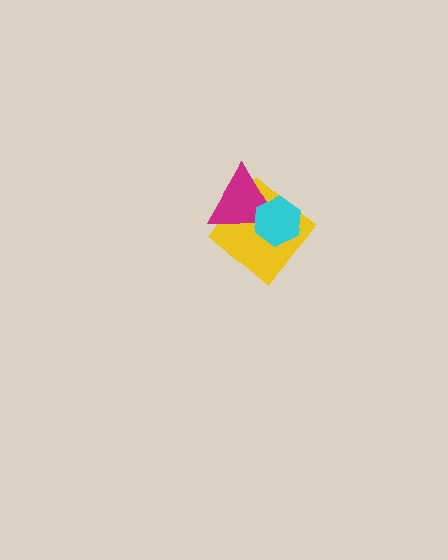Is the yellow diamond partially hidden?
Yes, it is partially covered by another shape.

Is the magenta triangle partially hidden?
Yes, it is partially covered by another shape.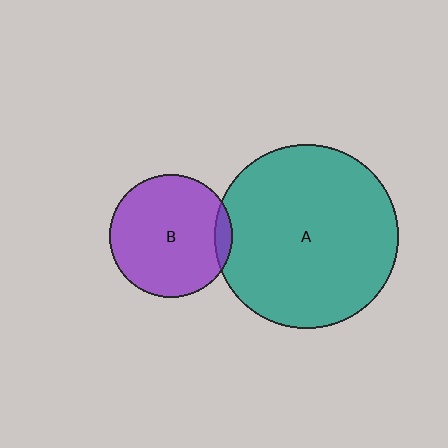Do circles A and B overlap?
Yes.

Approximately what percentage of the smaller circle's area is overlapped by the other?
Approximately 10%.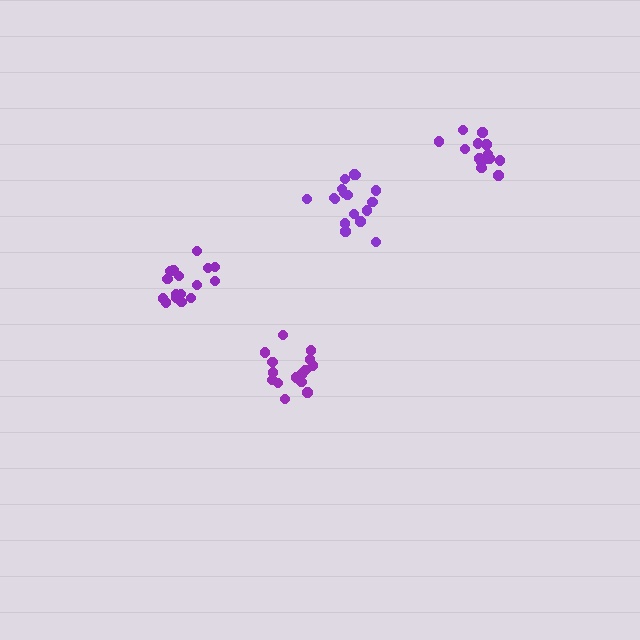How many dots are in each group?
Group 1: 16 dots, Group 2: 13 dots, Group 3: 17 dots, Group 4: 16 dots (62 total).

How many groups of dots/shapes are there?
There are 4 groups.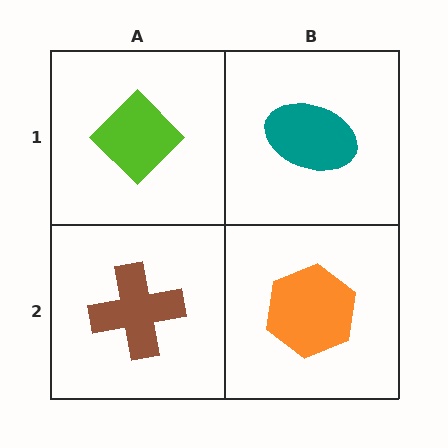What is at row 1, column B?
A teal ellipse.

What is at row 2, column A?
A brown cross.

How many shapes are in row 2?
2 shapes.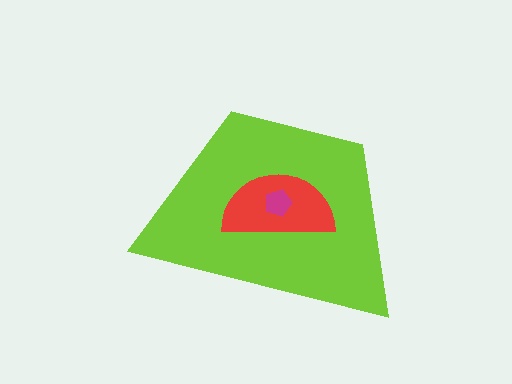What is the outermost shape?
The lime trapezoid.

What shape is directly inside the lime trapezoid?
The red semicircle.